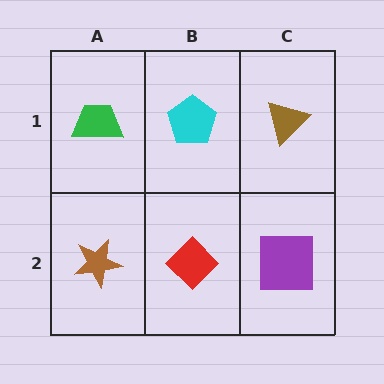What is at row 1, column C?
A brown triangle.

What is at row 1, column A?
A green trapezoid.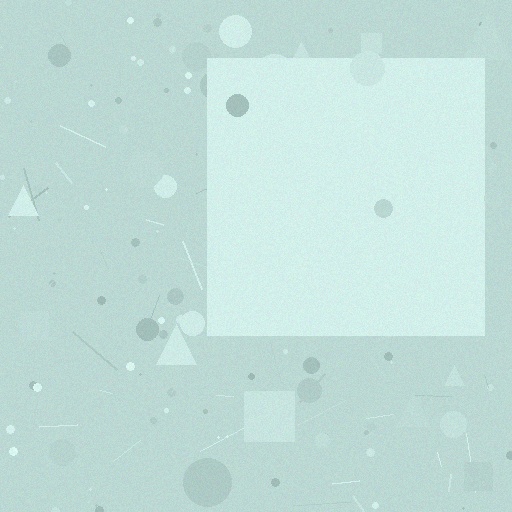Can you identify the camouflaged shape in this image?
The camouflaged shape is a square.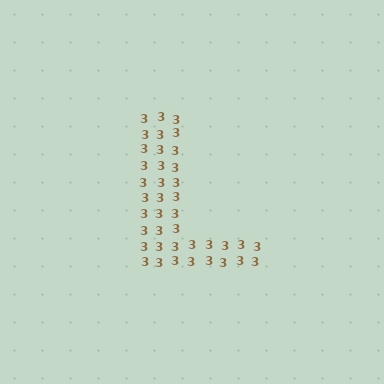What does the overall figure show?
The overall figure shows the letter L.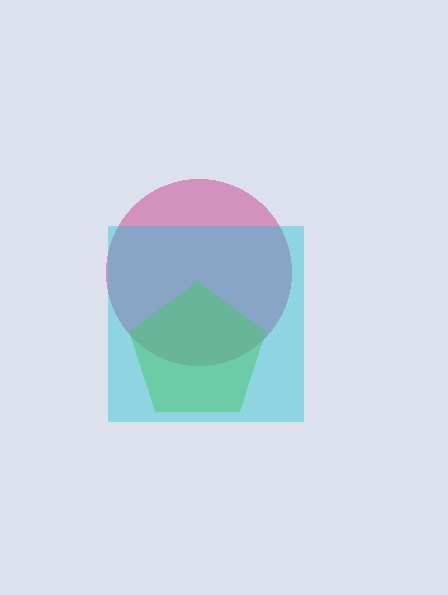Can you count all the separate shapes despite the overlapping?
Yes, there are 3 separate shapes.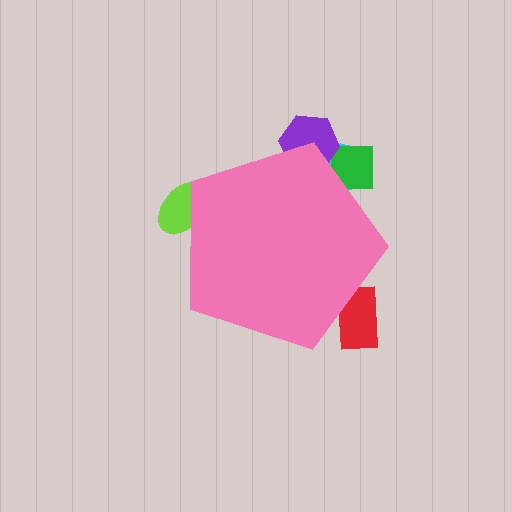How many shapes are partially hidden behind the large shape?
5 shapes are partially hidden.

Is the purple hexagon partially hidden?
Yes, the purple hexagon is partially hidden behind the pink pentagon.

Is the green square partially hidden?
Yes, the green square is partially hidden behind the pink pentagon.